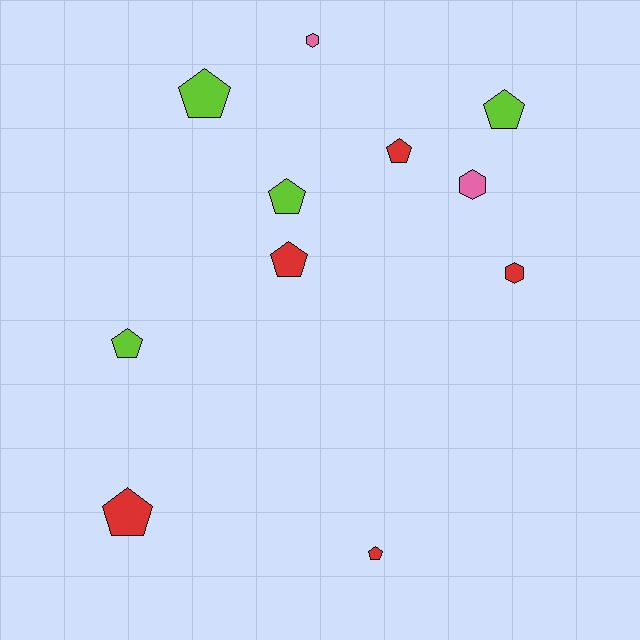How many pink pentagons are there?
There are no pink pentagons.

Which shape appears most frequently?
Pentagon, with 8 objects.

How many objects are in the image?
There are 11 objects.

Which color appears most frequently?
Red, with 5 objects.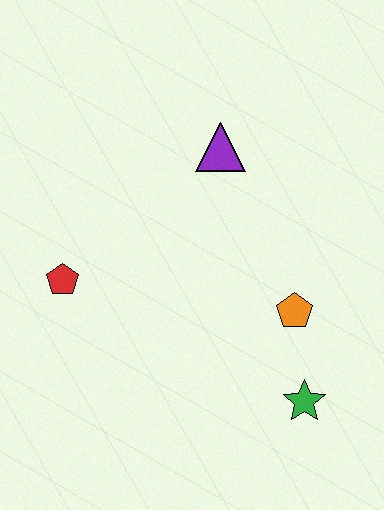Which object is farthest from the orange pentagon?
The red pentagon is farthest from the orange pentagon.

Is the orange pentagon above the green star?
Yes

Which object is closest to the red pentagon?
The purple triangle is closest to the red pentagon.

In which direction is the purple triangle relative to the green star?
The purple triangle is above the green star.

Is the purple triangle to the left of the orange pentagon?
Yes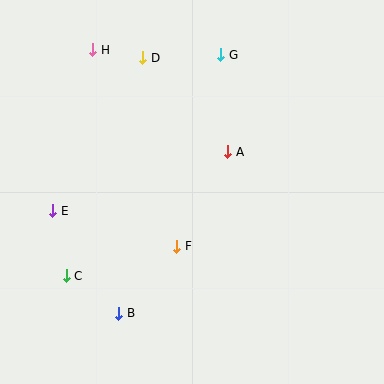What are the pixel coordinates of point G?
Point G is at (221, 55).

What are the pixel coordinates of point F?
Point F is at (177, 246).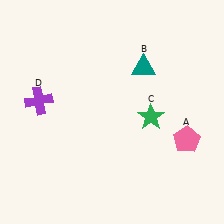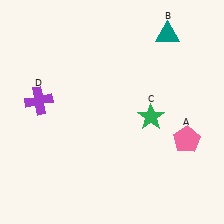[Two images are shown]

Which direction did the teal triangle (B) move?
The teal triangle (B) moved up.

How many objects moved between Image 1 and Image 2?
1 object moved between the two images.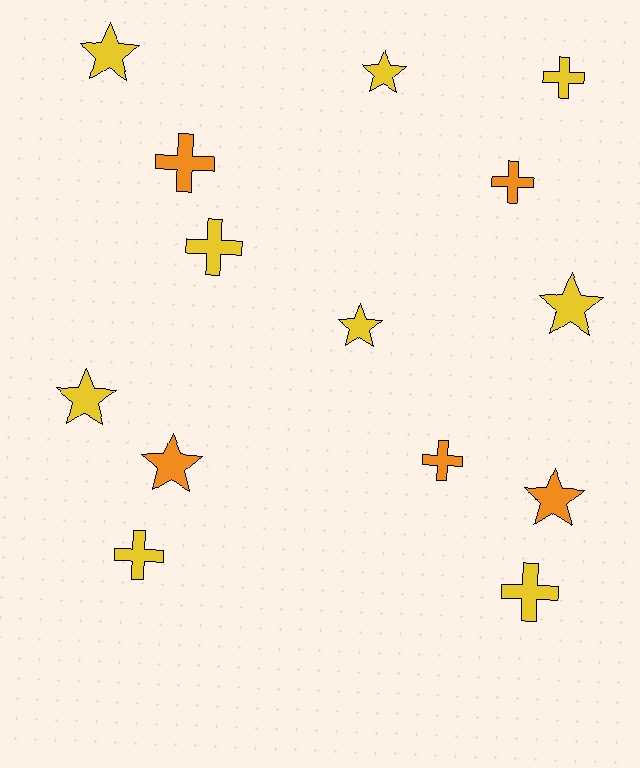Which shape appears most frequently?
Star, with 7 objects.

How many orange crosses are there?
There are 3 orange crosses.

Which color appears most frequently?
Yellow, with 9 objects.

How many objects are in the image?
There are 14 objects.